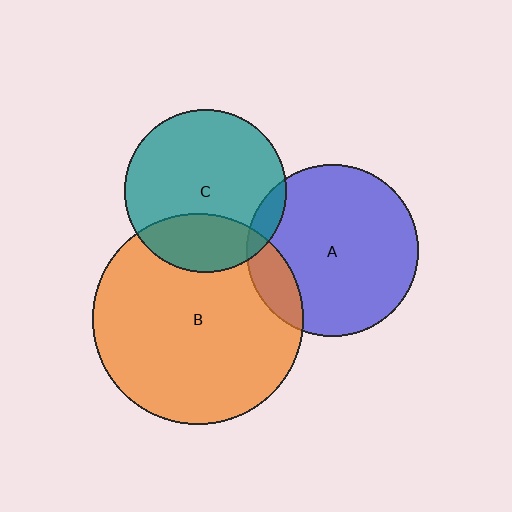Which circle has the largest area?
Circle B (orange).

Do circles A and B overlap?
Yes.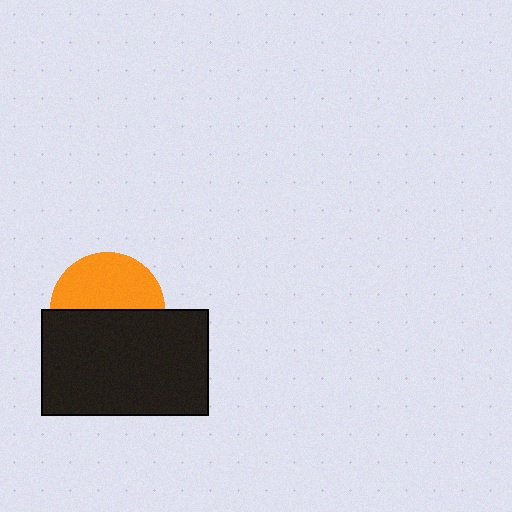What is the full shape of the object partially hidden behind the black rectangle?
The partially hidden object is an orange circle.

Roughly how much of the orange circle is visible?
About half of it is visible (roughly 50%).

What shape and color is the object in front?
The object in front is a black rectangle.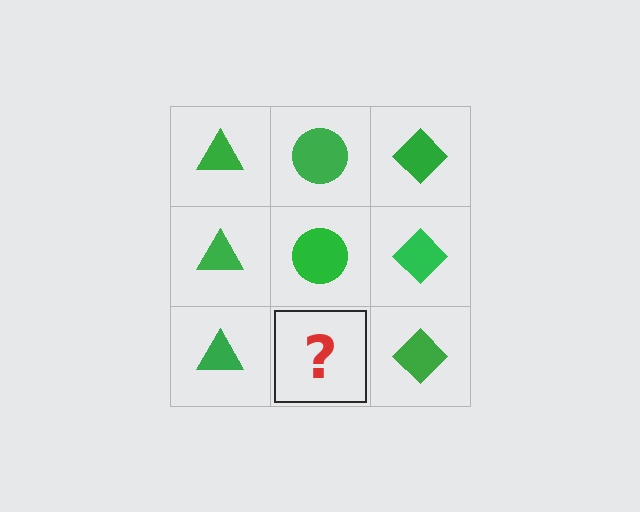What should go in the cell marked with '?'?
The missing cell should contain a green circle.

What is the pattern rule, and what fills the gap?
The rule is that each column has a consistent shape. The gap should be filled with a green circle.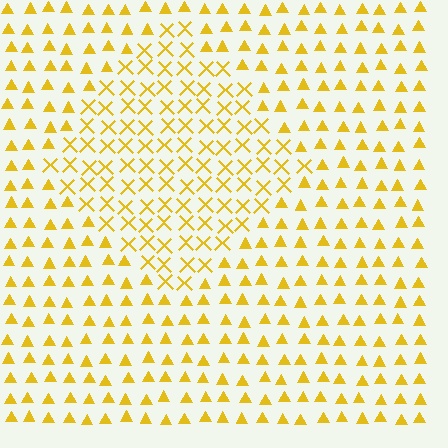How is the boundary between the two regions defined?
The boundary is defined by a change in element shape: X marks inside vs. triangles outside. All elements share the same color and spacing.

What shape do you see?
I see a diamond.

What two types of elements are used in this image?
The image uses X marks inside the diamond region and triangles outside it.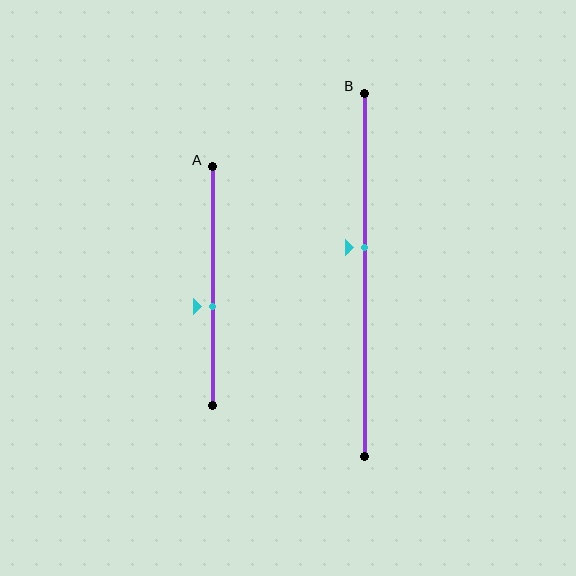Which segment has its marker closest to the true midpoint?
Segment B has its marker closest to the true midpoint.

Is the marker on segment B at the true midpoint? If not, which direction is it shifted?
No, the marker on segment B is shifted upward by about 8% of the segment length.